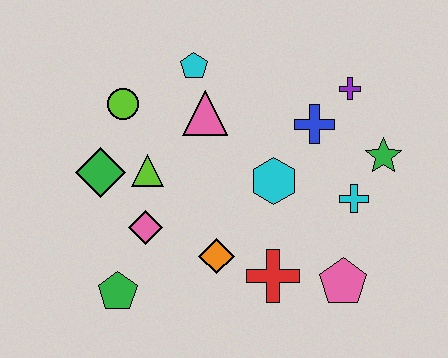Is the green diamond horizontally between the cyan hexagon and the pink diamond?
No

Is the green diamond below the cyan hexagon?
No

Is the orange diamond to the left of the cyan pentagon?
No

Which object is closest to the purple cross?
The blue cross is closest to the purple cross.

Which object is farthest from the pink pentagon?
The lime circle is farthest from the pink pentagon.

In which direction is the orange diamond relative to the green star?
The orange diamond is to the left of the green star.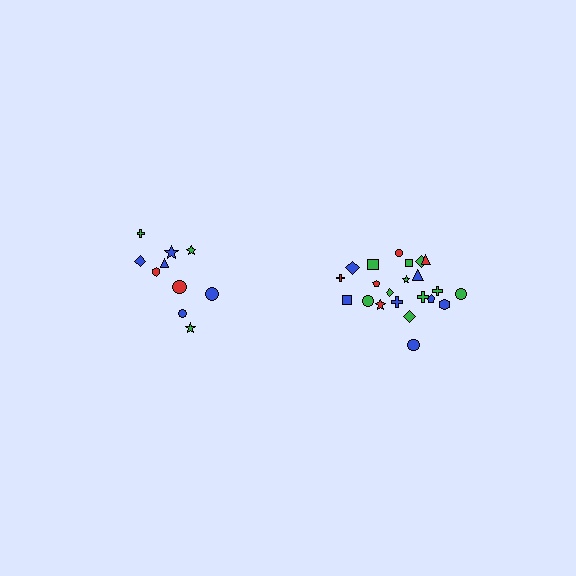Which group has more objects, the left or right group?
The right group.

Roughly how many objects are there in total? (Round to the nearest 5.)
Roughly 30 objects in total.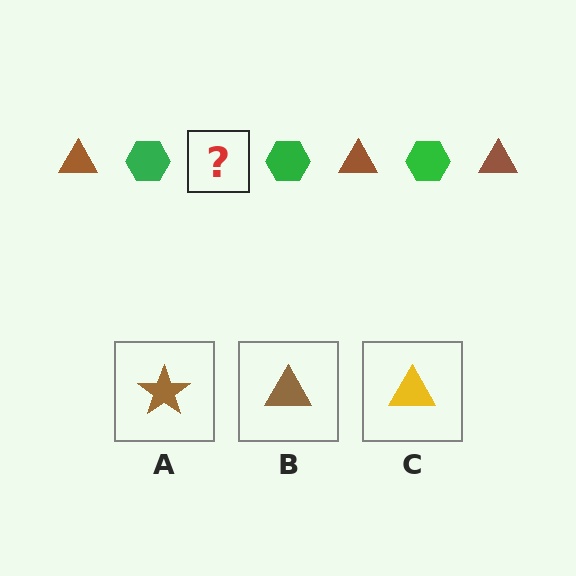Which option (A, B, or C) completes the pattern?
B.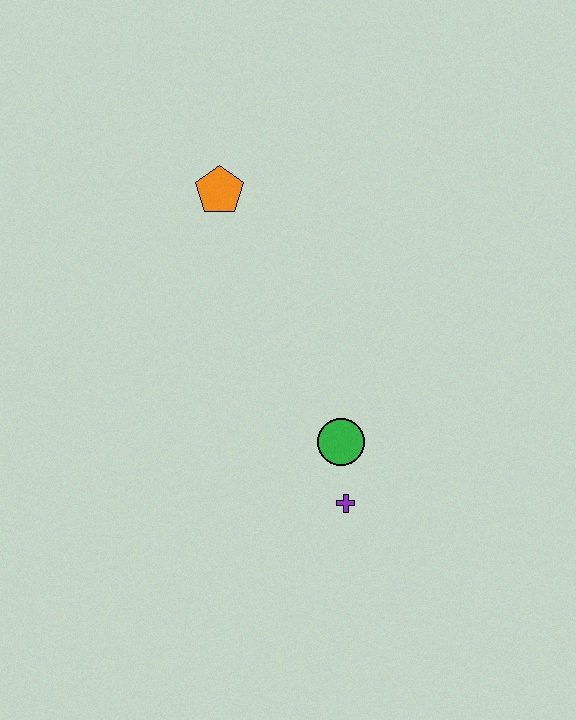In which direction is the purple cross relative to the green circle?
The purple cross is below the green circle.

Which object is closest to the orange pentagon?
The green circle is closest to the orange pentagon.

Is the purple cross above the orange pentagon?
No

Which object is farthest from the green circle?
The orange pentagon is farthest from the green circle.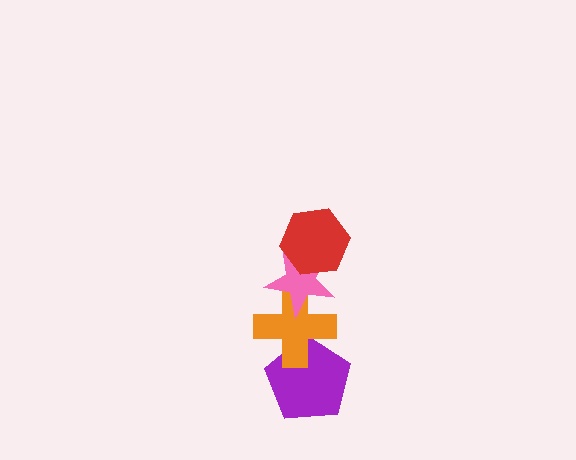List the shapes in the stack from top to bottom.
From top to bottom: the red hexagon, the pink star, the orange cross, the purple pentagon.